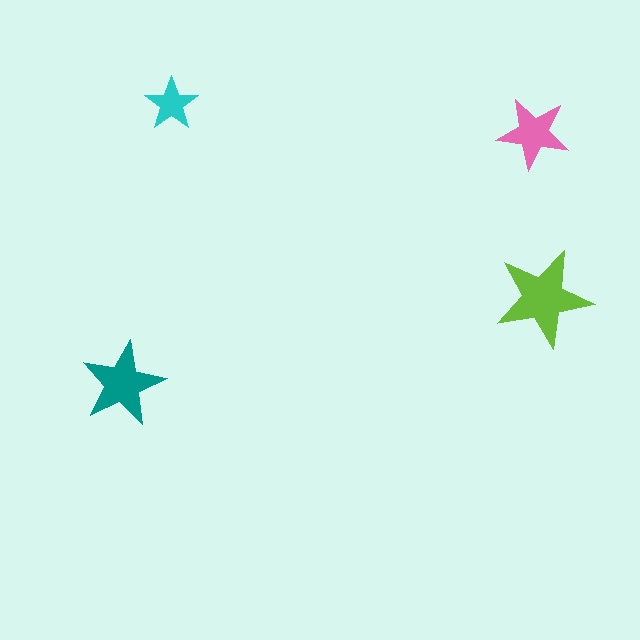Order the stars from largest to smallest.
the lime one, the teal one, the pink one, the cyan one.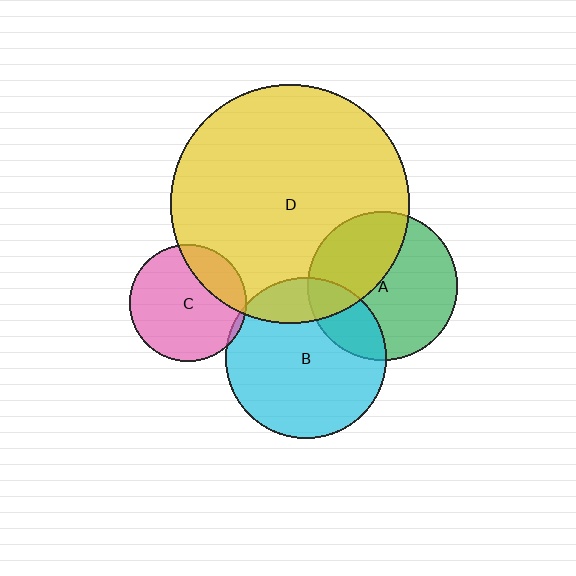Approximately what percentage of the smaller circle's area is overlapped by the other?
Approximately 20%.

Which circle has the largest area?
Circle D (yellow).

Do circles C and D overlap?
Yes.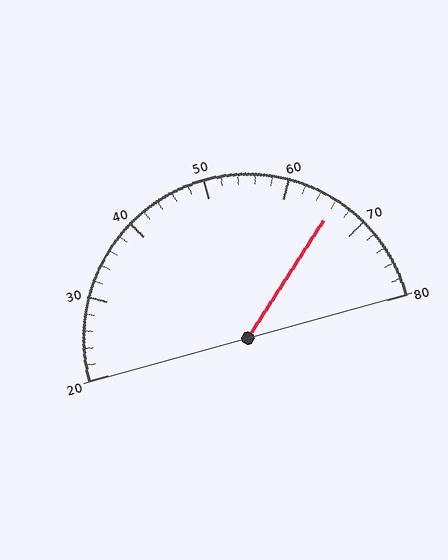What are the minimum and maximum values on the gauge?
The gauge ranges from 20 to 80.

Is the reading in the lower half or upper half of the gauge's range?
The reading is in the upper half of the range (20 to 80).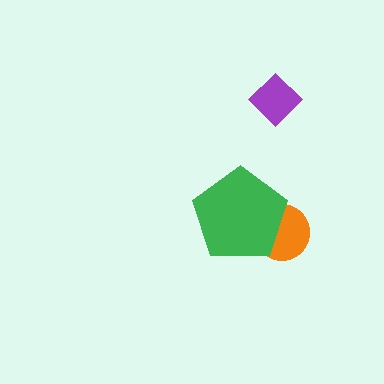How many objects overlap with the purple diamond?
0 objects overlap with the purple diamond.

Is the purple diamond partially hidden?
No, no other shape covers it.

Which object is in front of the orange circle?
The green pentagon is in front of the orange circle.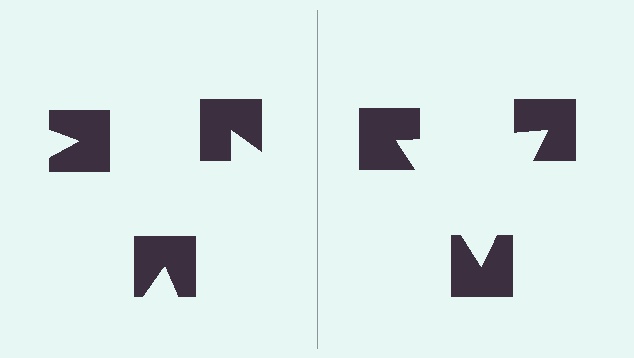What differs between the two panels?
The notched squares are positioned identically on both sides; only the wedge orientations differ. On the right they align to a triangle; on the left they are misaligned.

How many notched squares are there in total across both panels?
6 — 3 on each side.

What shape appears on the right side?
An illusory triangle.